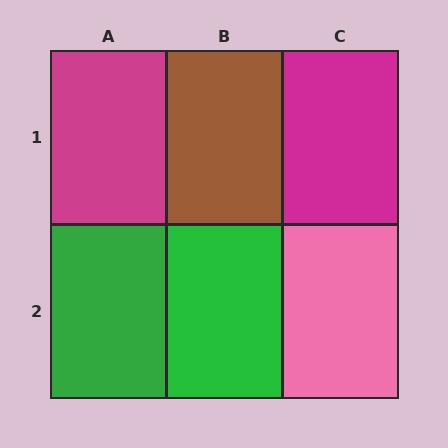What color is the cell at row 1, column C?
Magenta.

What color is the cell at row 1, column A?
Magenta.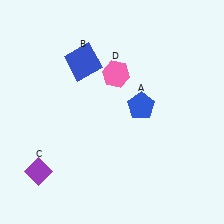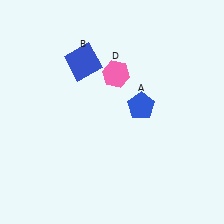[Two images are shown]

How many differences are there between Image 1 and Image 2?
There is 1 difference between the two images.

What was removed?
The purple diamond (C) was removed in Image 2.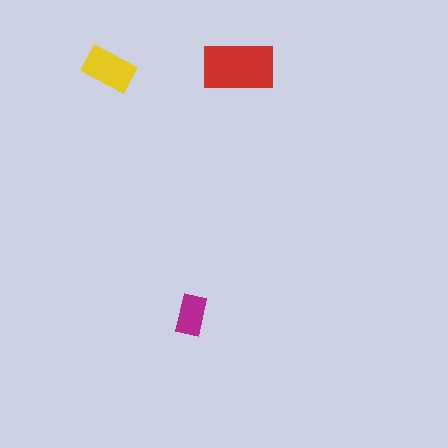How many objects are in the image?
There are 3 objects in the image.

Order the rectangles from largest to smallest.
the red one, the yellow one, the magenta one.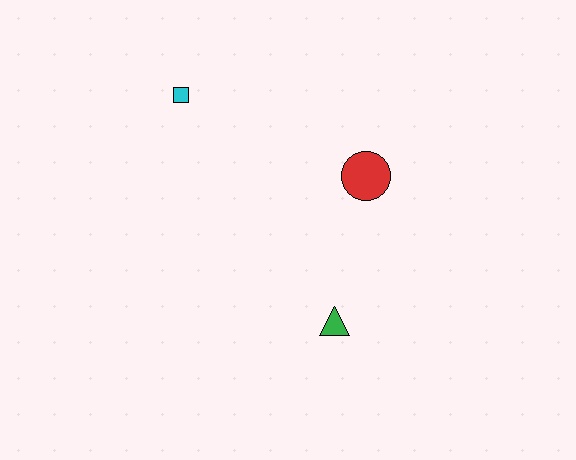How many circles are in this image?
There is 1 circle.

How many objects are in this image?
There are 3 objects.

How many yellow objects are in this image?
There are no yellow objects.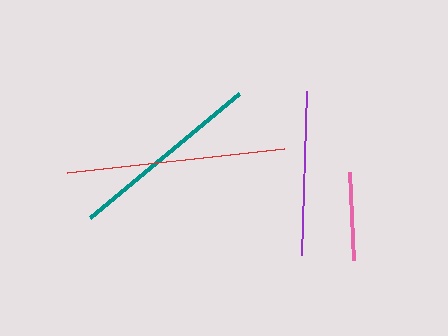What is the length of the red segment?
The red segment is approximately 218 pixels long.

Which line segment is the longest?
The red line is the longest at approximately 218 pixels.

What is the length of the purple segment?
The purple segment is approximately 164 pixels long.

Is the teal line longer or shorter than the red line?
The red line is longer than the teal line.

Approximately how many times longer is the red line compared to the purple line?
The red line is approximately 1.3 times the length of the purple line.